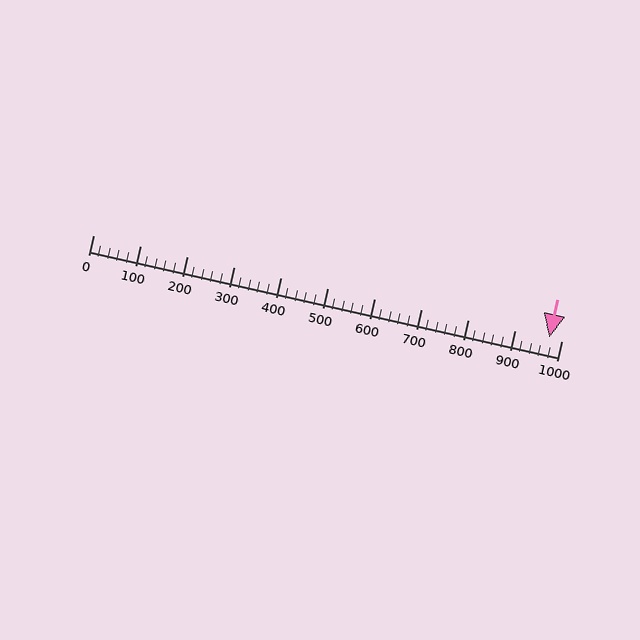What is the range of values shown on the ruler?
The ruler shows values from 0 to 1000.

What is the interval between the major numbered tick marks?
The major tick marks are spaced 100 units apart.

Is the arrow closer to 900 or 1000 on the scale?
The arrow is closer to 1000.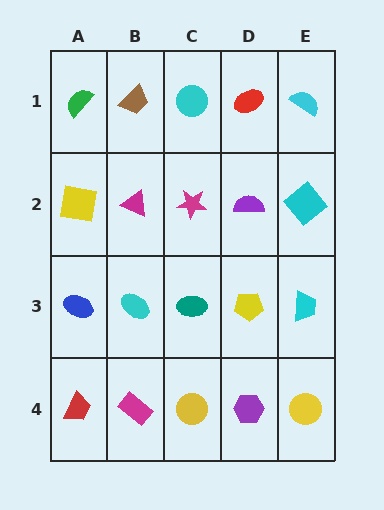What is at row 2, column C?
A magenta star.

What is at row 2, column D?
A purple semicircle.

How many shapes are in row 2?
5 shapes.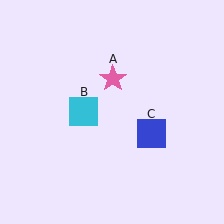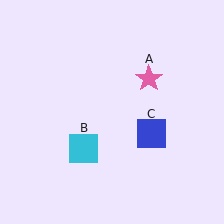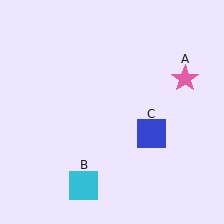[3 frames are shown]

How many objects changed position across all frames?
2 objects changed position: pink star (object A), cyan square (object B).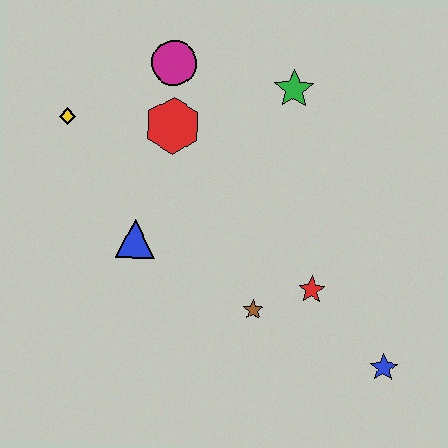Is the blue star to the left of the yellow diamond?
No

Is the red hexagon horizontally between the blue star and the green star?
No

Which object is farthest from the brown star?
The yellow diamond is farthest from the brown star.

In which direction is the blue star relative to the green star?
The blue star is below the green star.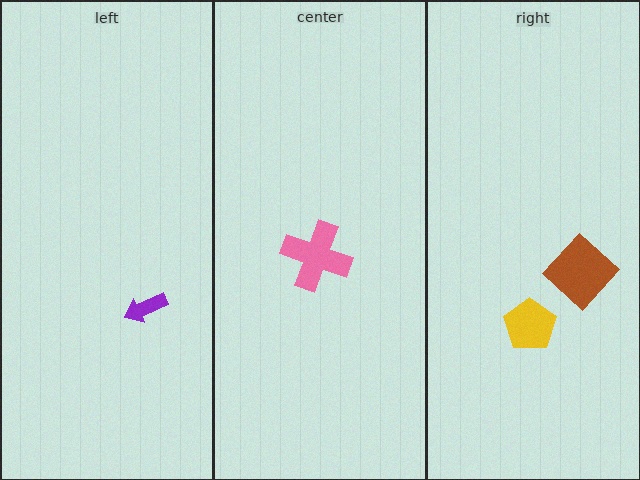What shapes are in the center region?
The pink cross.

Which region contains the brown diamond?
The right region.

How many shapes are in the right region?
2.